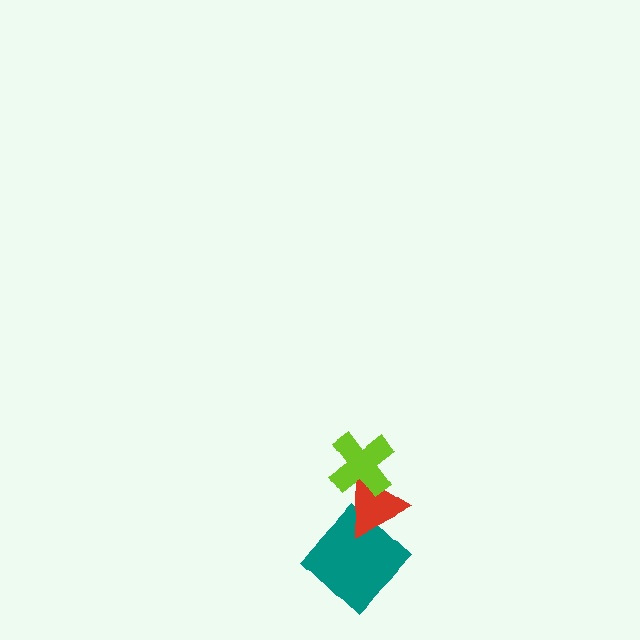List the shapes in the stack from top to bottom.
From top to bottom: the lime cross, the red triangle, the teal diamond.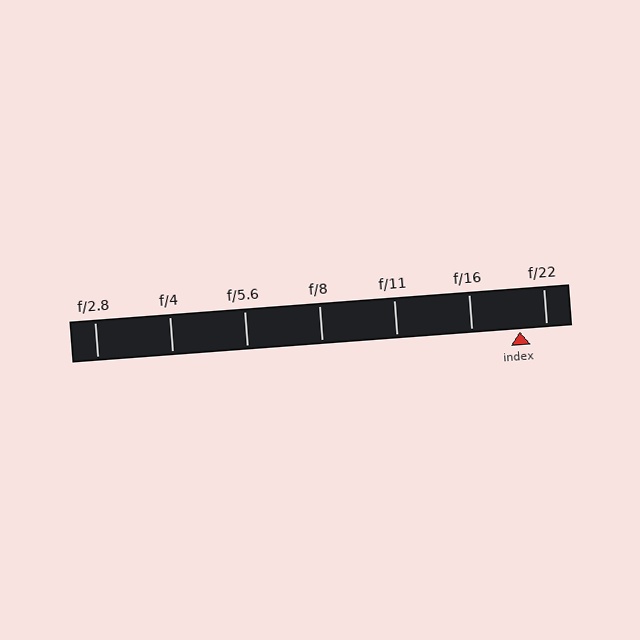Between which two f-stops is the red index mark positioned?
The index mark is between f/16 and f/22.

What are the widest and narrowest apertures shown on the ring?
The widest aperture shown is f/2.8 and the narrowest is f/22.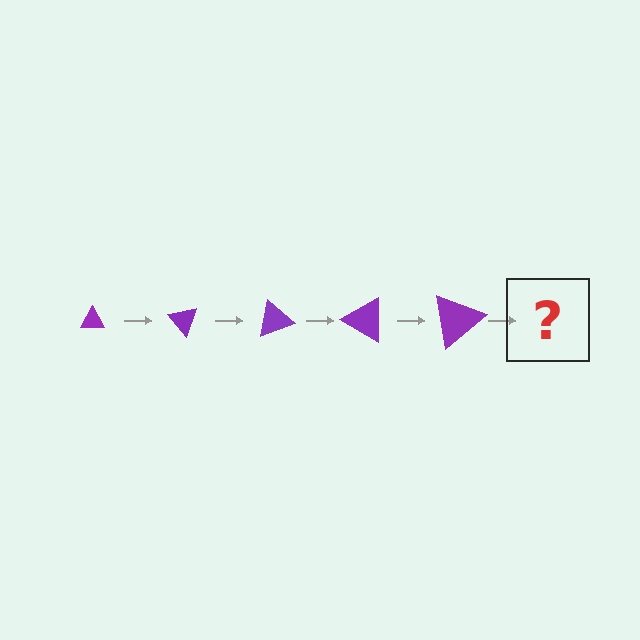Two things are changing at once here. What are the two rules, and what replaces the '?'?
The two rules are that the triangle grows larger each step and it rotates 50 degrees each step. The '?' should be a triangle, larger than the previous one and rotated 250 degrees from the start.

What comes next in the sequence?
The next element should be a triangle, larger than the previous one and rotated 250 degrees from the start.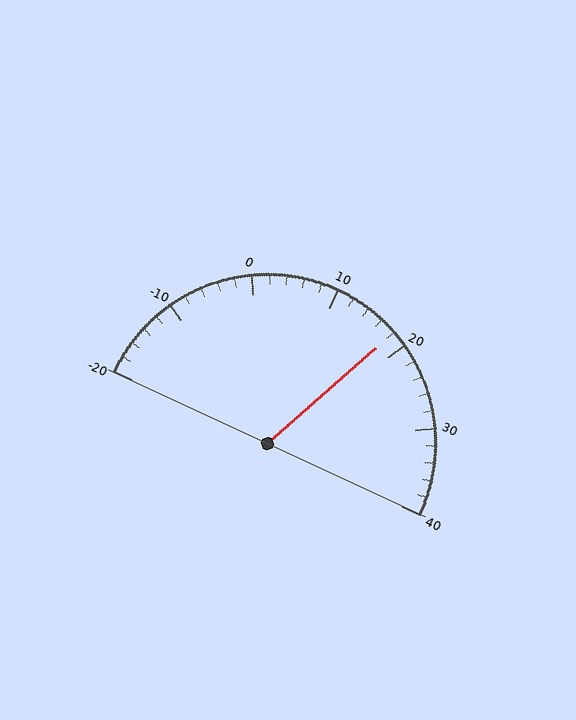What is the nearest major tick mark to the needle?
The nearest major tick mark is 20.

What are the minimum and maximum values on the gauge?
The gauge ranges from -20 to 40.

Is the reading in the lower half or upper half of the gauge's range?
The reading is in the upper half of the range (-20 to 40).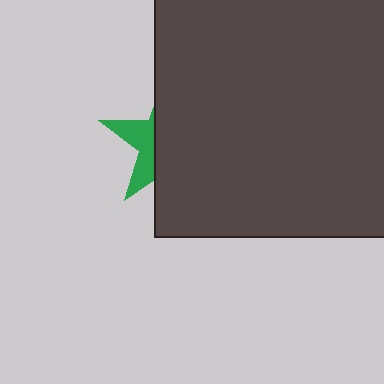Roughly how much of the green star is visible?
A small part of it is visible (roughly 31%).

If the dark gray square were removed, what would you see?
You would see the complete green star.